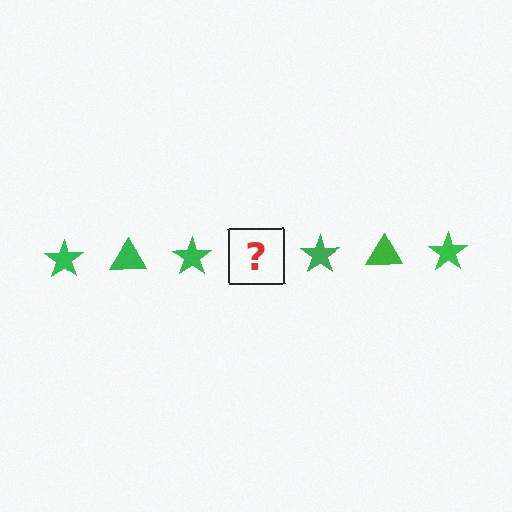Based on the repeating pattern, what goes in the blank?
The blank should be a green triangle.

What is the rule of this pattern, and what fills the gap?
The rule is that the pattern cycles through star, triangle shapes in green. The gap should be filled with a green triangle.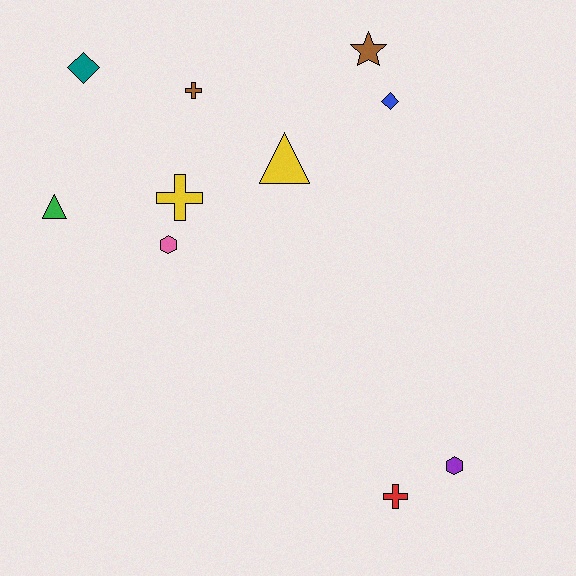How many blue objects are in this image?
There is 1 blue object.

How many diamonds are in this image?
There are 2 diamonds.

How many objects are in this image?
There are 10 objects.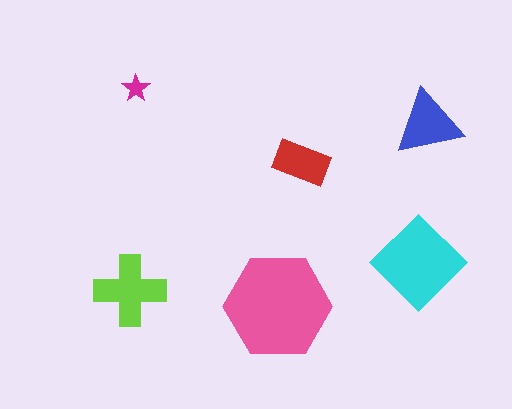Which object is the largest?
The pink hexagon.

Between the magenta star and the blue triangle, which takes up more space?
The blue triangle.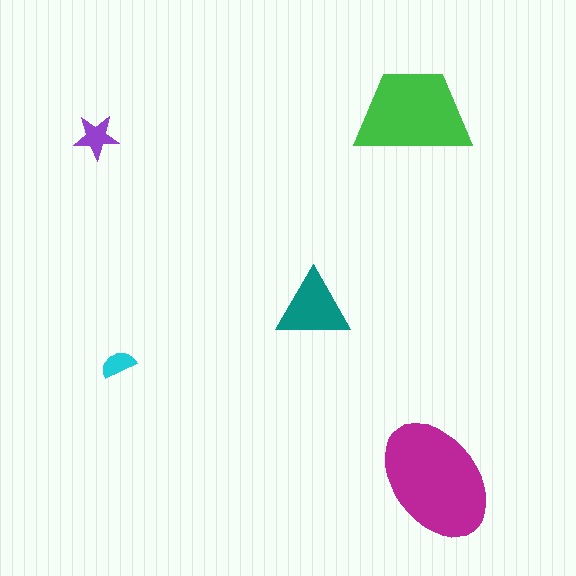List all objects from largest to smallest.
The magenta ellipse, the green trapezoid, the teal triangle, the purple star, the cyan semicircle.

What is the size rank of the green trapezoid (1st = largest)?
2nd.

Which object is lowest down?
The magenta ellipse is bottommost.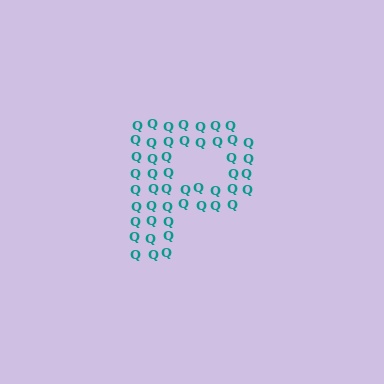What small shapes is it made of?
It is made of small letter Q's.